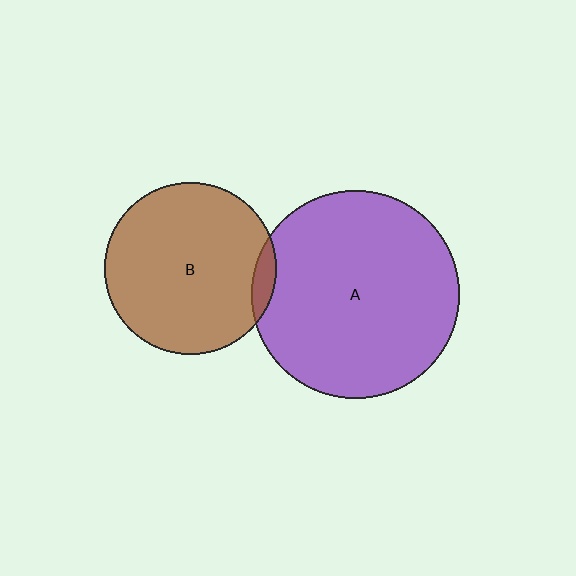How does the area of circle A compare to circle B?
Approximately 1.5 times.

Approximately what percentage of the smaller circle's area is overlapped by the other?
Approximately 5%.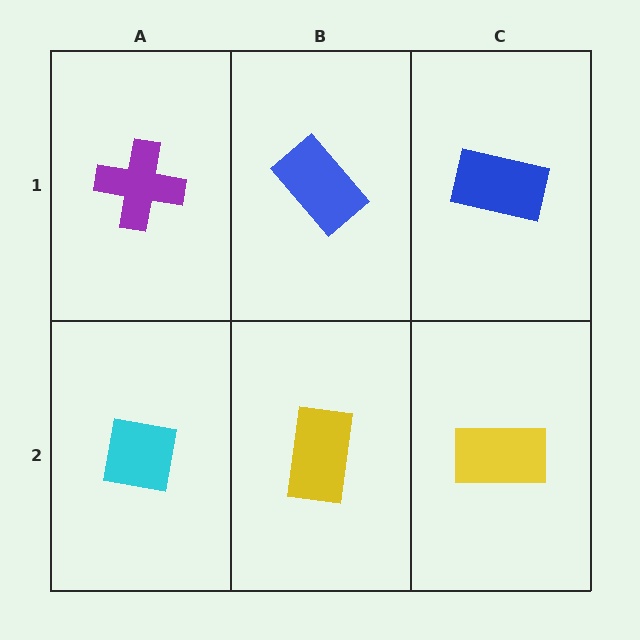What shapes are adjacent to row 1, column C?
A yellow rectangle (row 2, column C), a blue rectangle (row 1, column B).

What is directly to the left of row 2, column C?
A yellow rectangle.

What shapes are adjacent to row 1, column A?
A cyan square (row 2, column A), a blue rectangle (row 1, column B).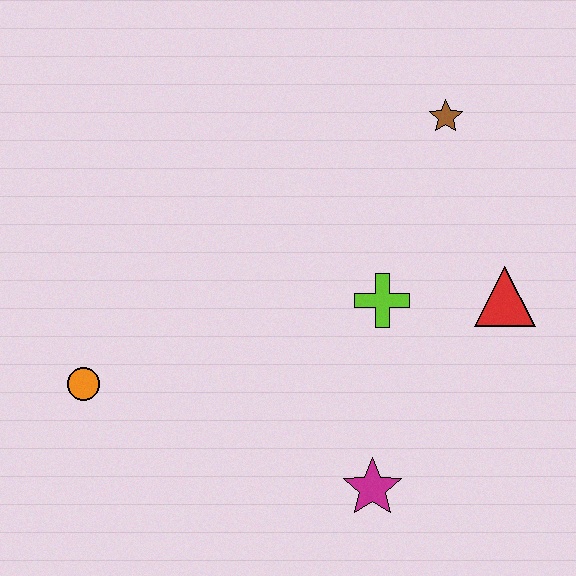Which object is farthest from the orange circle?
The brown star is farthest from the orange circle.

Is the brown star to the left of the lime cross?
No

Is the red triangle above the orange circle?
Yes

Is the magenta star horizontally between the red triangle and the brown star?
No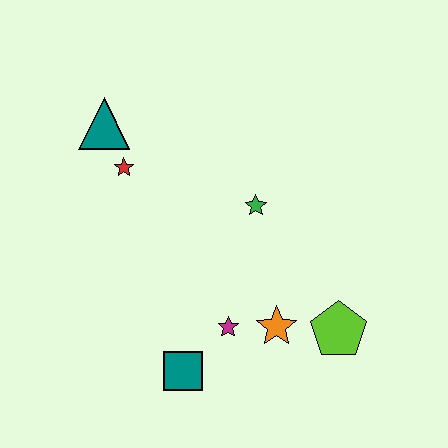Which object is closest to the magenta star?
The orange star is closest to the magenta star.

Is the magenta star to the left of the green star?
Yes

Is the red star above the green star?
Yes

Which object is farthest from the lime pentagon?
The teal triangle is farthest from the lime pentagon.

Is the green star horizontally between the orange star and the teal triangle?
Yes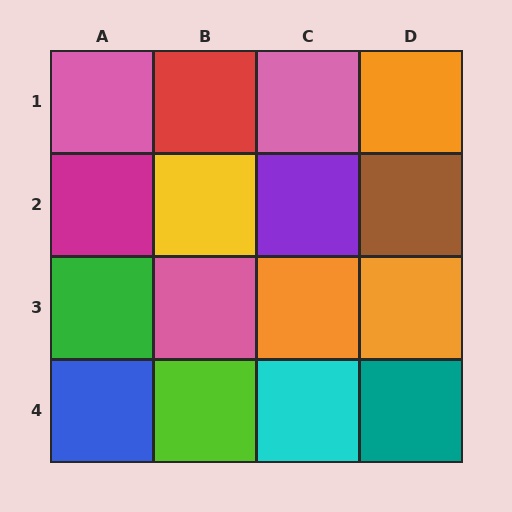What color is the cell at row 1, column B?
Red.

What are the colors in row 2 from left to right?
Magenta, yellow, purple, brown.